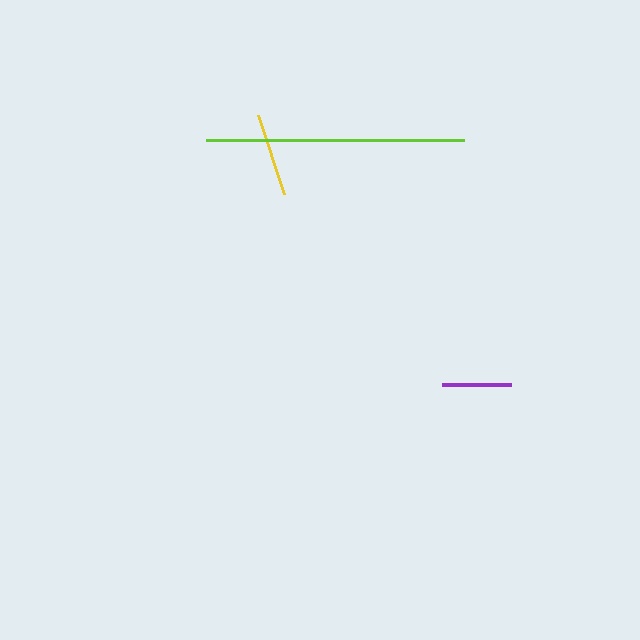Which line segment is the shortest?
The purple line is the shortest at approximately 69 pixels.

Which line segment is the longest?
The lime line is the longest at approximately 258 pixels.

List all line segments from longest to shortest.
From longest to shortest: lime, yellow, purple.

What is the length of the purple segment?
The purple segment is approximately 69 pixels long.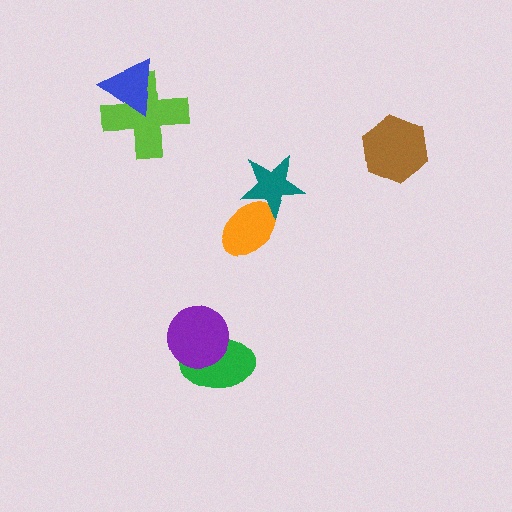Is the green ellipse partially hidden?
Yes, it is partially covered by another shape.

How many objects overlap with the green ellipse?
1 object overlaps with the green ellipse.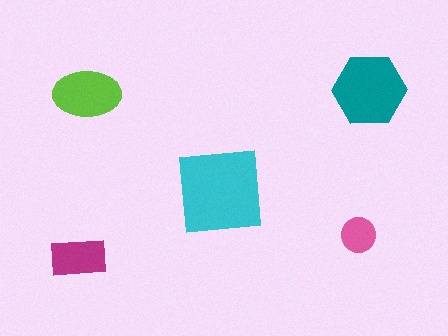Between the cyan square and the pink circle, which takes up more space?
The cyan square.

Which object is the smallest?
The pink circle.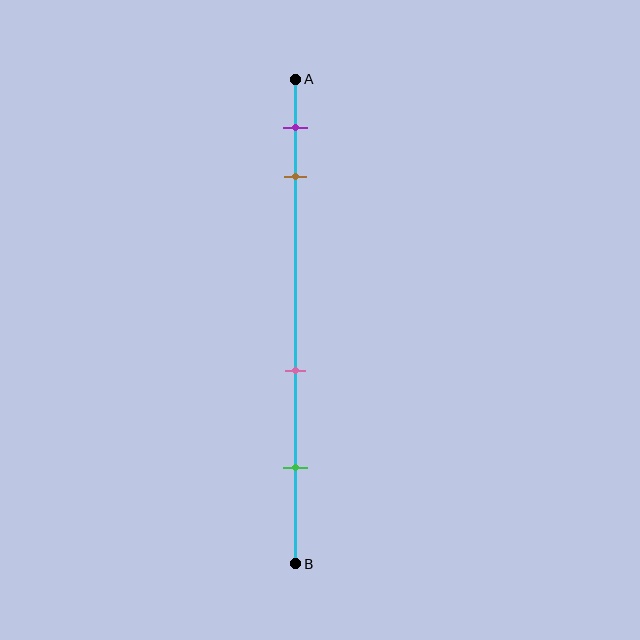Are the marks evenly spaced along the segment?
No, the marks are not evenly spaced.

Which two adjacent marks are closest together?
The purple and brown marks are the closest adjacent pair.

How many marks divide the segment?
There are 4 marks dividing the segment.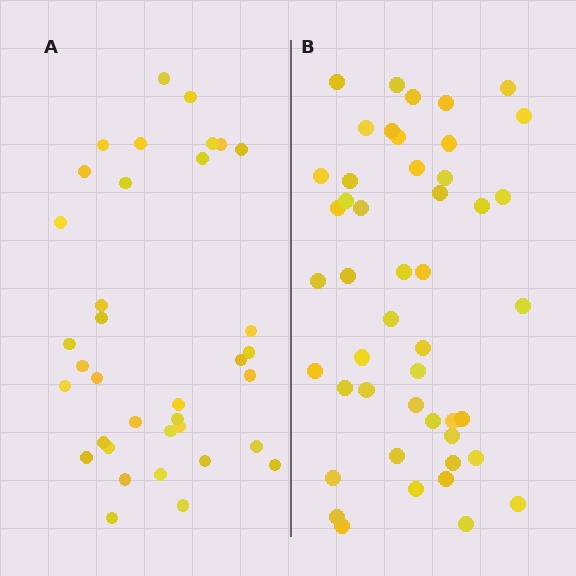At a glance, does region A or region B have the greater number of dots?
Region B (the right region) has more dots.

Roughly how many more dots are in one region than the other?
Region B has roughly 12 or so more dots than region A.